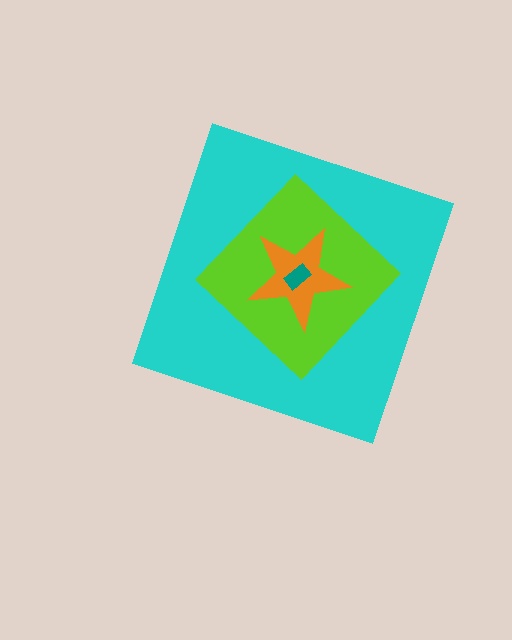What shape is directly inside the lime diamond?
The orange star.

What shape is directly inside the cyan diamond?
The lime diamond.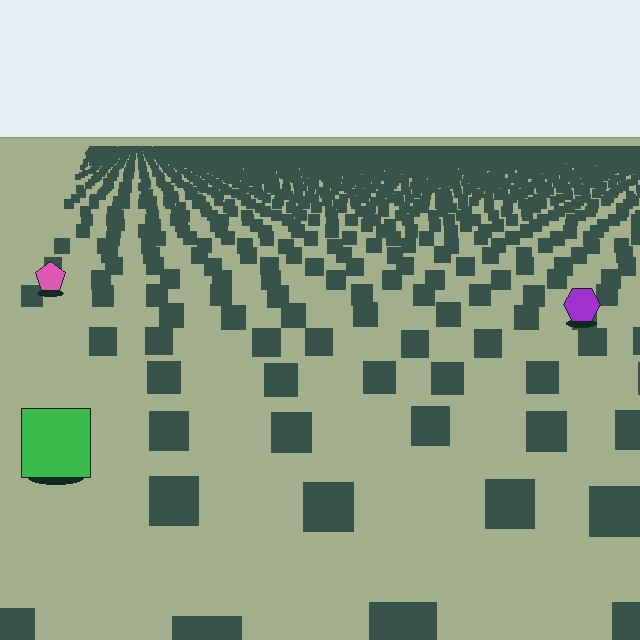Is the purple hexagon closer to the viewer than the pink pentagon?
Yes. The purple hexagon is closer — you can tell from the texture gradient: the ground texture is coarser near it.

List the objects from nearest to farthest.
From nearest to farthest: the green square, the purple hexagon, the pink pentagon.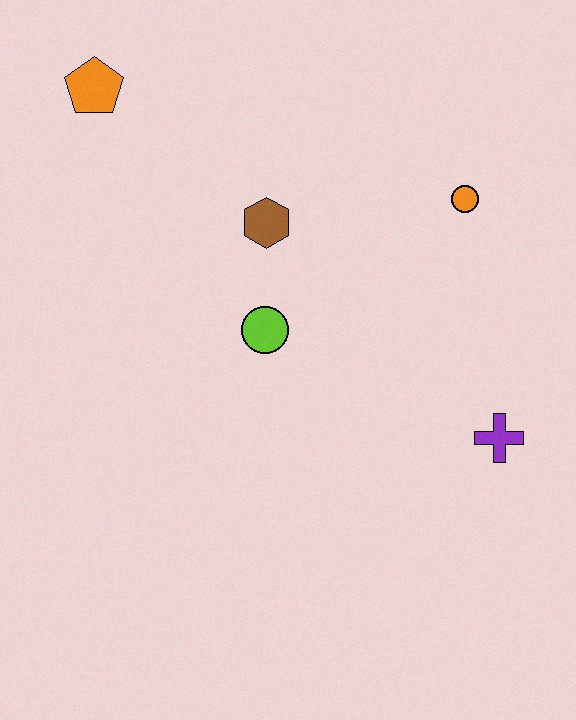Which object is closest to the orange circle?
The brown hexagon is closest to the orange circle.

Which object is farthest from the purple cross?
The orange pentagon is farthest from the purple cross.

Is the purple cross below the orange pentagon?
Yes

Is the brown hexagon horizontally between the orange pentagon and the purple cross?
Yes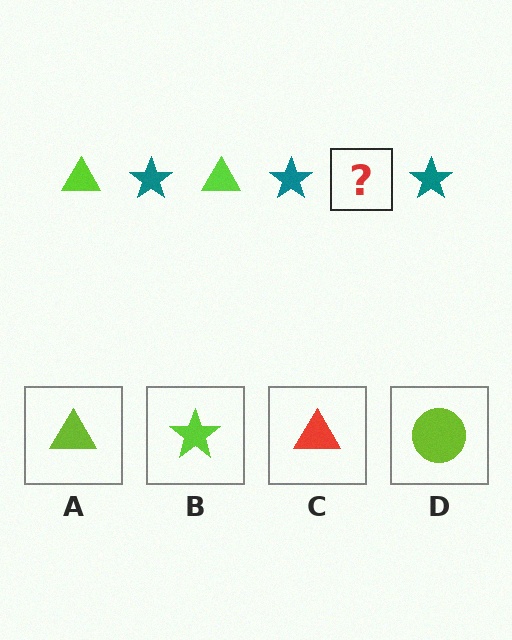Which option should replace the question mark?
Option A.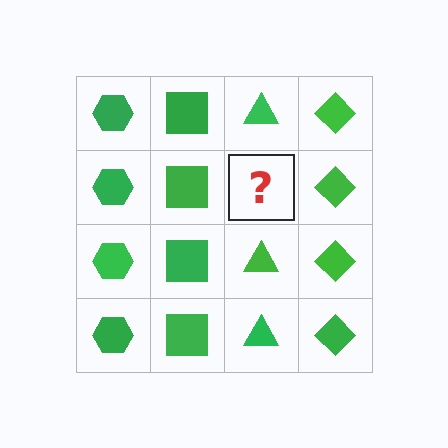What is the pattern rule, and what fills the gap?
The rule is that each column has a consistent shape. The gap should be filled with a green triangle.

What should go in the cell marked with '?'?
The missing cell should contain a green triangle.